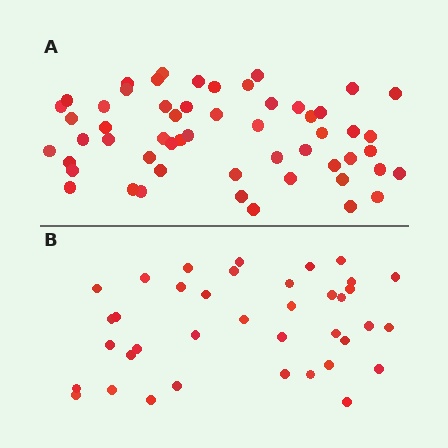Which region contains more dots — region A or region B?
Region A (the top region) has more dots.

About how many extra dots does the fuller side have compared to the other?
Region A has approximately 15 more dots than region B.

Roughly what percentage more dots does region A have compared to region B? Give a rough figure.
About 45% more.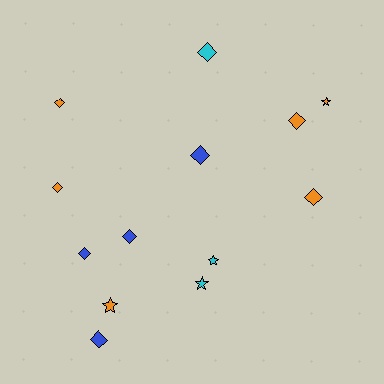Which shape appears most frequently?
Diamond, with 9 objects.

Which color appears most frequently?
Orange, with 6 objects.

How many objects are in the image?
There are 13 objects.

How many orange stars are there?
There are 2 orange stars.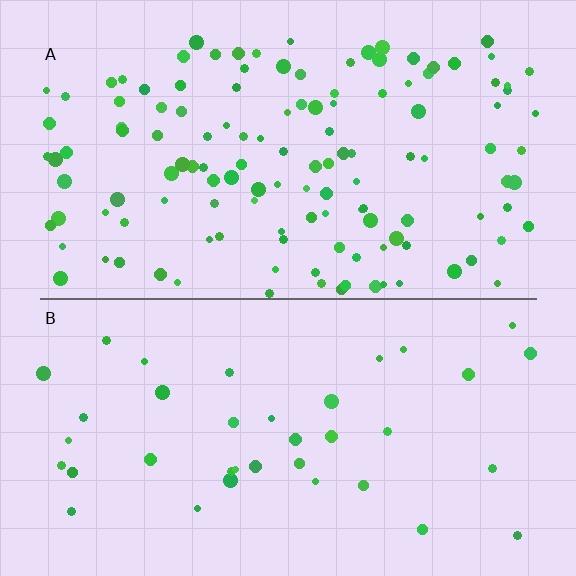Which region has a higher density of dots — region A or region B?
A (the top).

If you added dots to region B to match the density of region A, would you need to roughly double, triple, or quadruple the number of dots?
Approximately triple.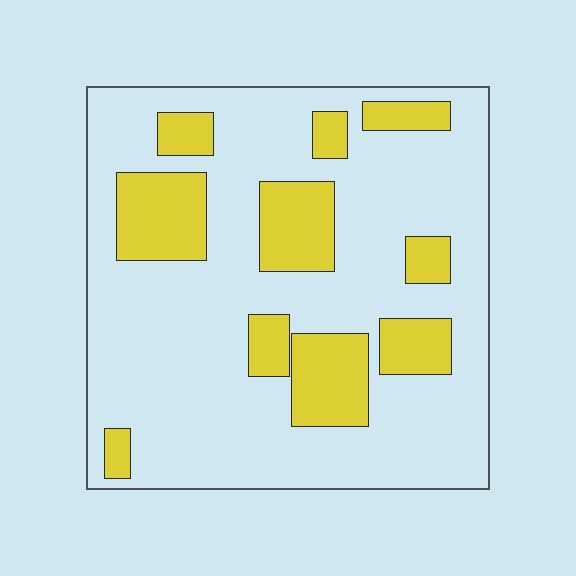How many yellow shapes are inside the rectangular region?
10.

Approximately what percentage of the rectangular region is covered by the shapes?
Approximately 25%.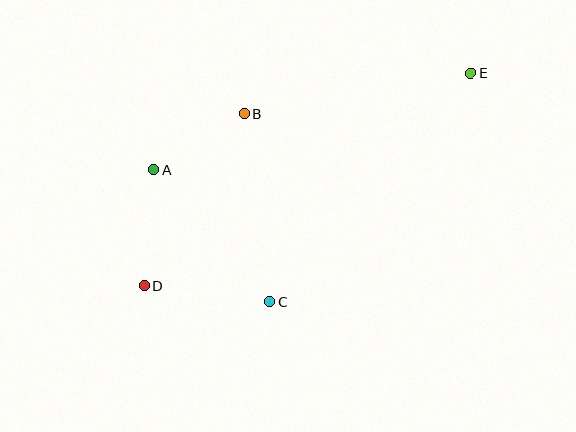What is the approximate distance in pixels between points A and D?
The distance between A and D is approximately 117 pixels.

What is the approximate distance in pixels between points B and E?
The distance between B and E is approximately 230 pixels.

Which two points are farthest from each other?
Points D and E are farthest from each other.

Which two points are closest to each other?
Points A and B are closest to each other.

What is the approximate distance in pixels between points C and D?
The distance between C and D is approximately 126 pixels.